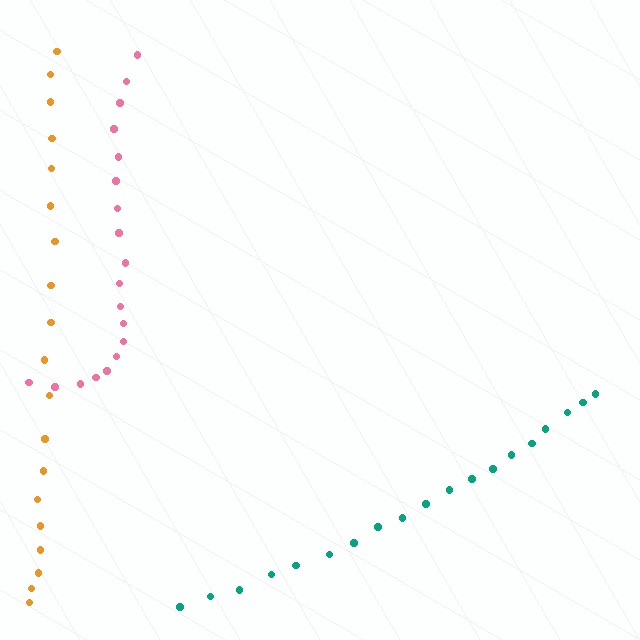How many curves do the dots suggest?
There are 3 distinct paths.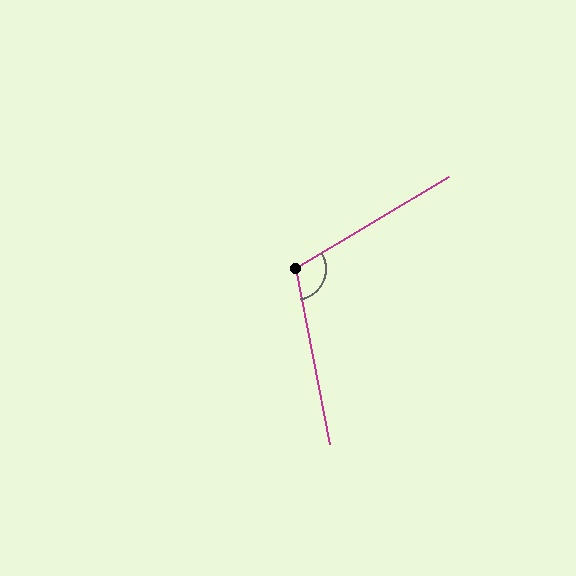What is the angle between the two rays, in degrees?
Approximately 110 degrees.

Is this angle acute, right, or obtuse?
It is obtuse.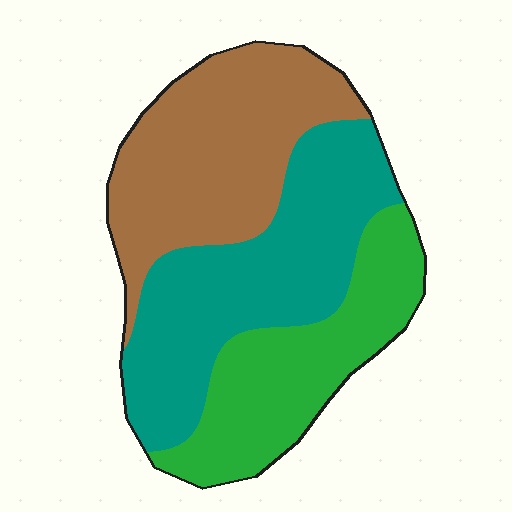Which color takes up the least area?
Green, at roughly 25%.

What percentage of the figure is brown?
Brown takes up between a third and a half of the figure.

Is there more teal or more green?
Teal.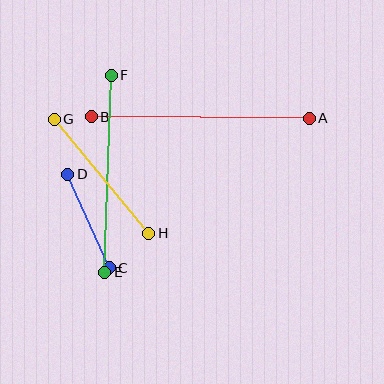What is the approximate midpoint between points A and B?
The midpoint is at approximately (200, 117) pixels.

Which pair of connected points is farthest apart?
Points A and B are farthest apart.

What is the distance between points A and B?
The distance is approximately 218 pixels.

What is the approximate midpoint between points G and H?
The midpoint is at approximately (102, 176) pixels.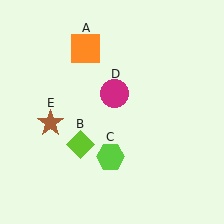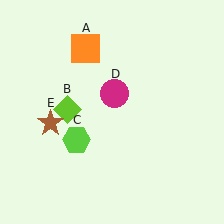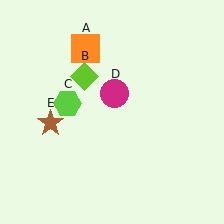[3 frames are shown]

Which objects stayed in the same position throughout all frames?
Orange square (object A) and magenta circle (object D) and brown star (object E) remained stationary.